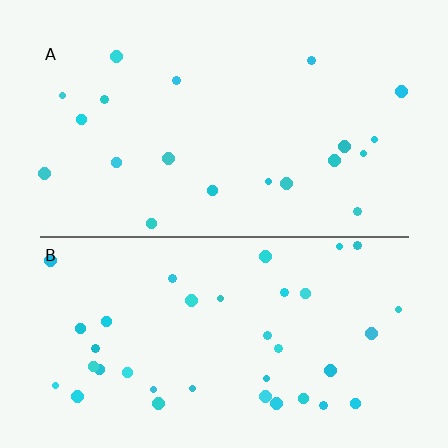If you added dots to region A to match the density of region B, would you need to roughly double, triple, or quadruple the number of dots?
Approximately double.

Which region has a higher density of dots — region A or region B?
B (the bottom).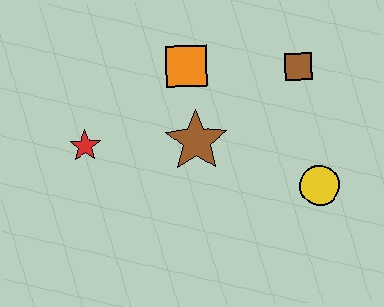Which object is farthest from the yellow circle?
The red star is farthest from the yellow circle.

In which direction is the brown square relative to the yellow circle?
The brown square is above the yellow circle.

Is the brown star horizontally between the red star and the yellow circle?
Yes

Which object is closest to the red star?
The brown star is closest to the red star.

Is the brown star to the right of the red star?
Yes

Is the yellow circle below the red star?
Yes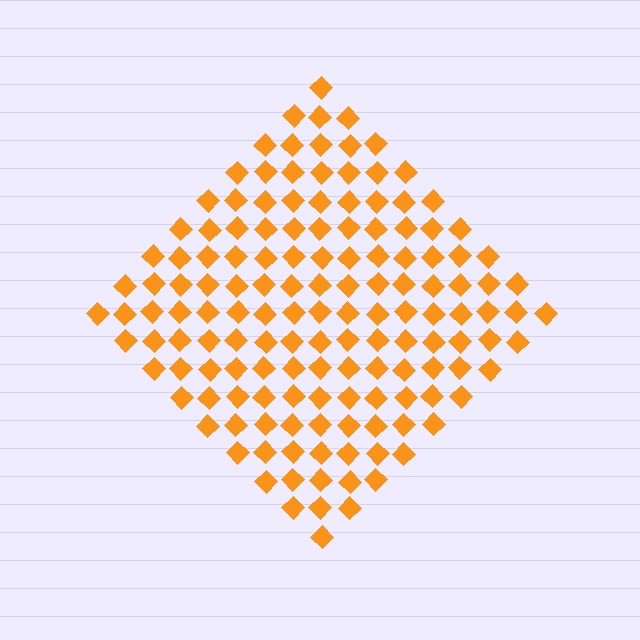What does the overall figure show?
The overall figure shows a diamond.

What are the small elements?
The small elements are diamonds.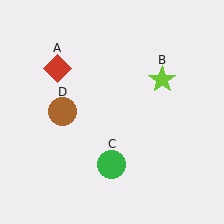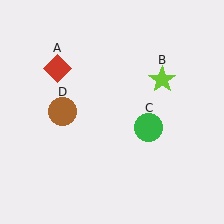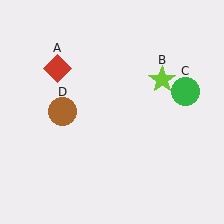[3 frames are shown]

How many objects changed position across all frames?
1 object changed position: green circle (object C).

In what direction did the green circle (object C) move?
The green circle (object C) moved up and to the right.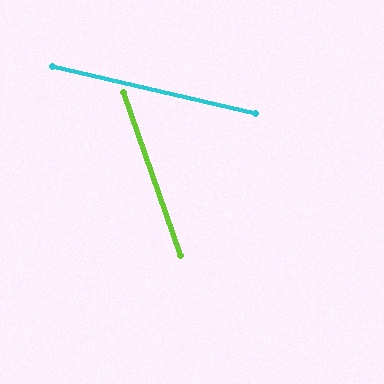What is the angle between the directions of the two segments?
Approximately 58 degrees.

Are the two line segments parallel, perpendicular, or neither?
Neither parallel nor perpendicular — they differ by about 58°.